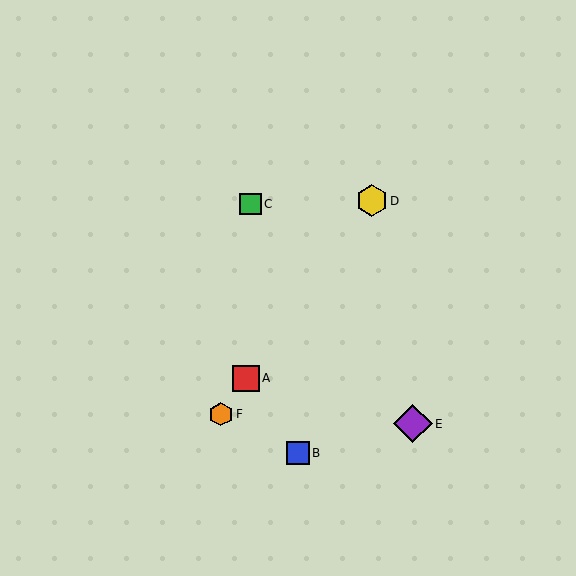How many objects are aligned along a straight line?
3 objects (A, D, F) are aligned along a straight line.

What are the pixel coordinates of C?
Object C is at (250, 204).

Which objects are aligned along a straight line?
Objects A, D, F are aligned along a straight line.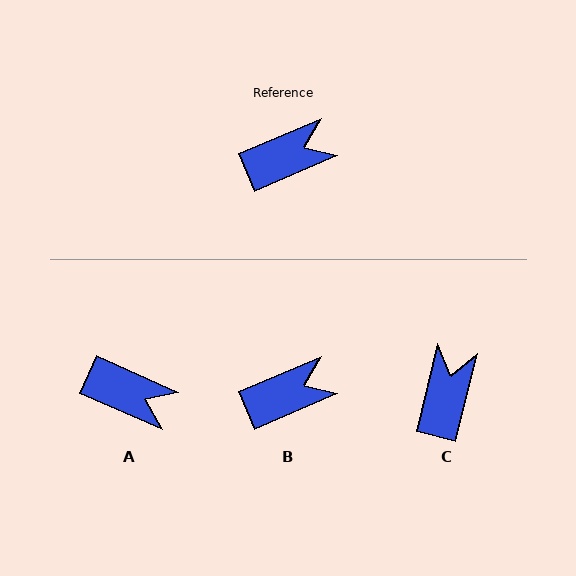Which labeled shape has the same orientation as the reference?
B.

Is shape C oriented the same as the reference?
No, it is off by about 53 degrees.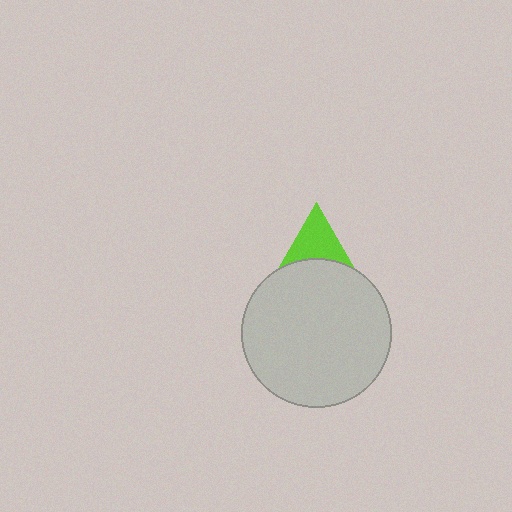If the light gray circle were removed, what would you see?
You would see the complete lime triangle.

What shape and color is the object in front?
The object in front is a light gray circle.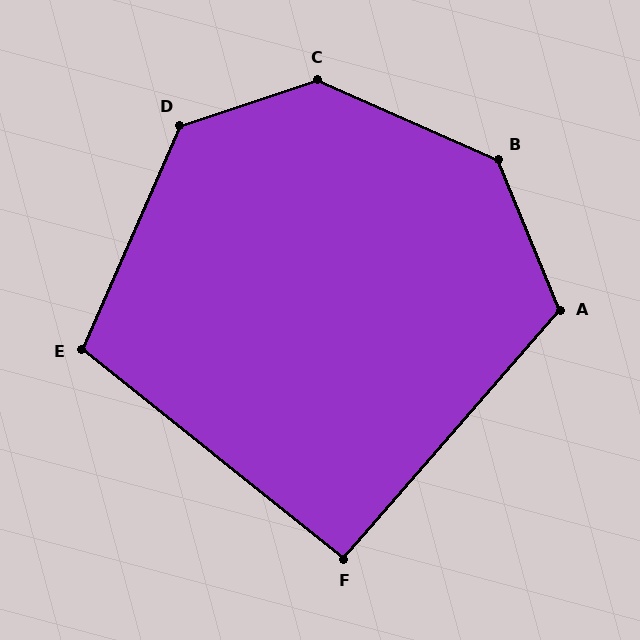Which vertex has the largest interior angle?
C, at approximately 138 degrees.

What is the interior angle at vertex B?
Approximately 136 degrees (obtuse).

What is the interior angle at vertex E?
Approximately 105 degrees (obtuse).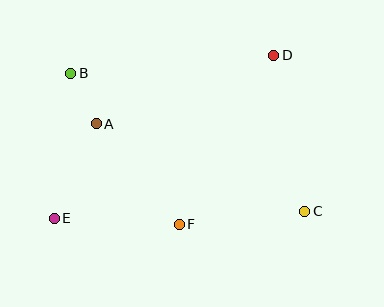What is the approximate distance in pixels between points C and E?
The distance between C and E is approximately 250 pixels.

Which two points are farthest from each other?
Points D and E are farthest from each other.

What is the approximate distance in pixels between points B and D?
The distance between B and D is approximately 204 pixels.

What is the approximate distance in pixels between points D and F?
The distance between D and F is approximately 193 pixels.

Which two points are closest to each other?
Points A and B are closest to each other.